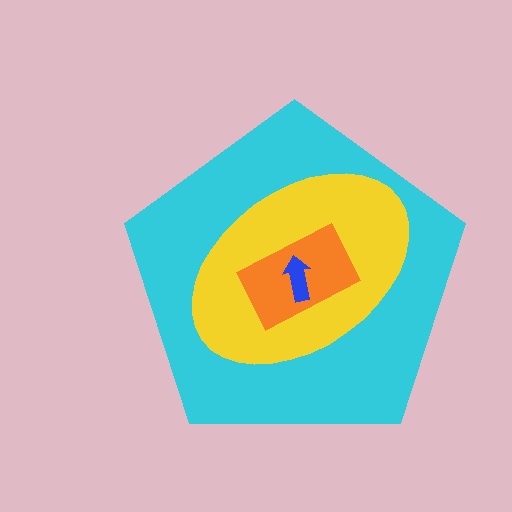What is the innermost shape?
The blue arrow.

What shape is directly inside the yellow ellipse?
The orange rectangle.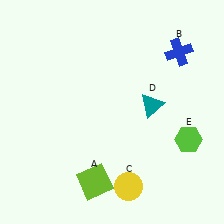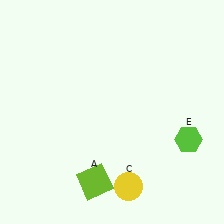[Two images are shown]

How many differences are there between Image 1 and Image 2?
There are 2 differences between the two images.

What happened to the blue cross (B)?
The blue cross (B) was removed in Image 2. It was in the top-right area of Image 1.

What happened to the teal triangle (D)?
The teal triangle (D) was removed in Image 2. It was in the top-right area of Image 1.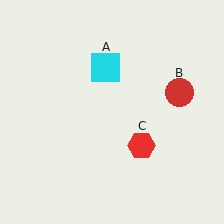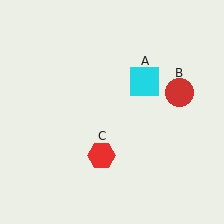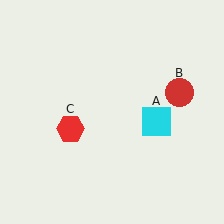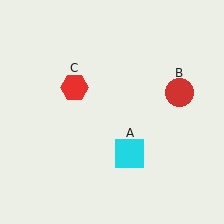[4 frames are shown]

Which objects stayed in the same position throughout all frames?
Red circle (object B) remained stationary.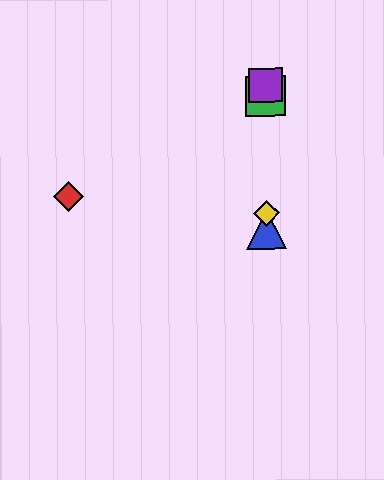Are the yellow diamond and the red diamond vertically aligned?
No, the yellow diamond is at x≈266 and the red diamond is at x≈68.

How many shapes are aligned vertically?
4 shapes (the blue triangle, the green square, the yellow diamond, the purple square) are aligned vertically.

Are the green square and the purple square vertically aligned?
Yes, both are at x≈266.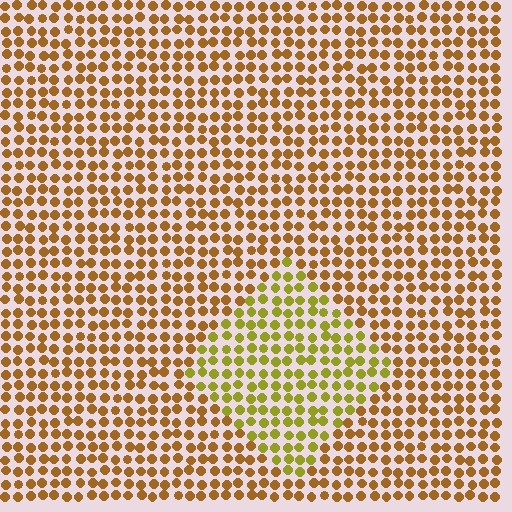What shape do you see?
I see a diamond.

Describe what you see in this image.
The image is filled with small brown elements in a uniform arrangement. A diamond-shaped region is visible where the elements are tinted to a slightly different hue, forming a subtle color boundary.